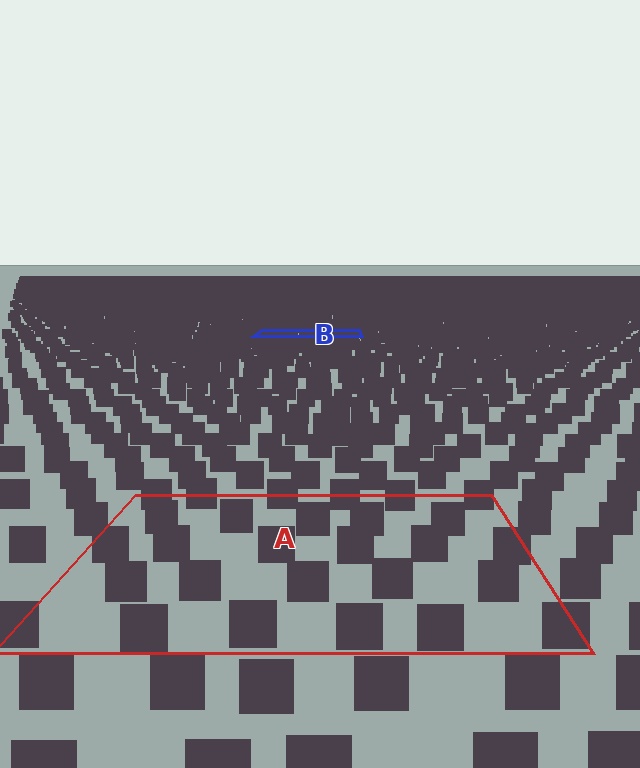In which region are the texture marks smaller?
The texture marks are smaller in region B, because it is farther away.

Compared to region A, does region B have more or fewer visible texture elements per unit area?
Region B has more texture elements per unit area — they are packed more densely because it is farther away.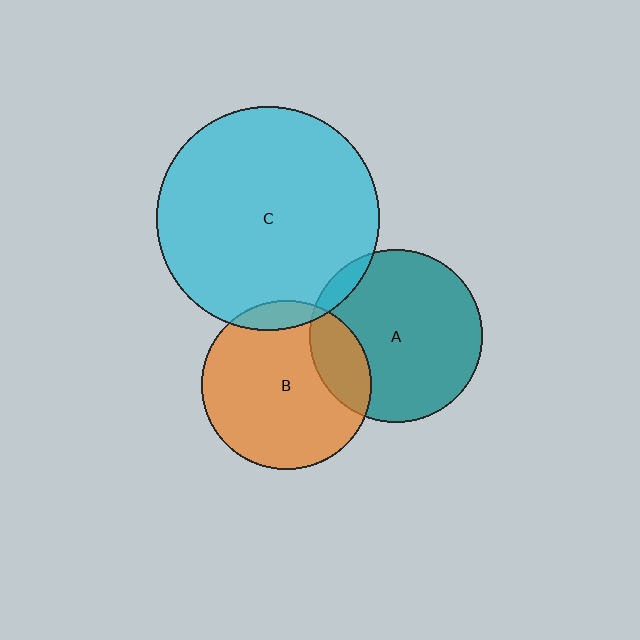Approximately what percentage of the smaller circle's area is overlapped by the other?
Approximately 20%.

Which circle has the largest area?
Circle C (cyan).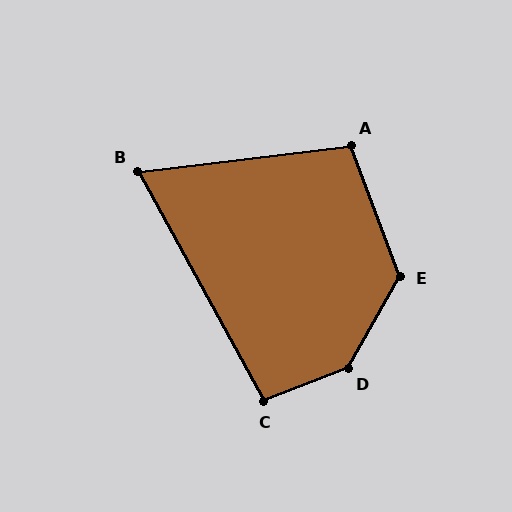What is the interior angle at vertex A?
Approximately 104 degrees (obtuse).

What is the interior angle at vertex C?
Approximately 97 degrees (obtuse).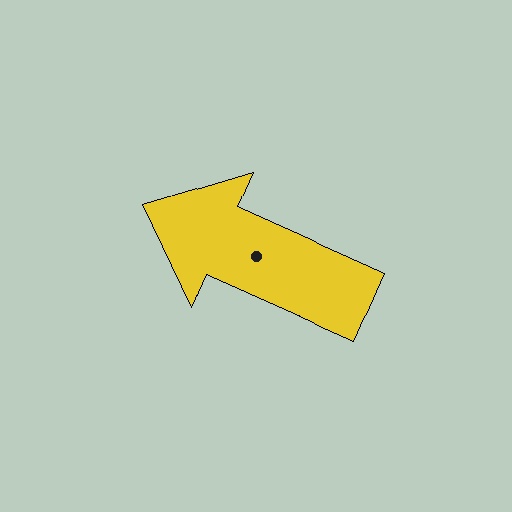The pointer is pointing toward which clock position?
Roughly 10 o'clock.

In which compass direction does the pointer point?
Northwest.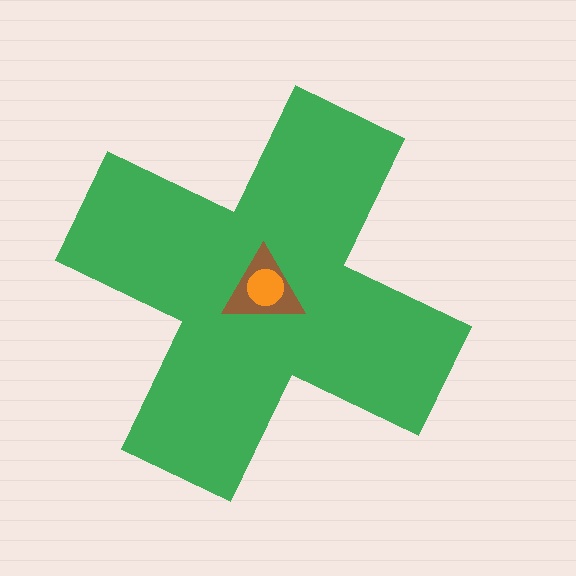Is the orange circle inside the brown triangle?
Yes.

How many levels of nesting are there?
3.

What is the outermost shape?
The green cross.